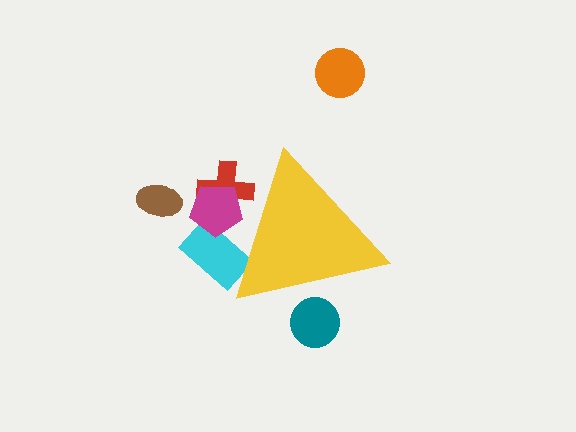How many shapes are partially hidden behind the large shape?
4 shapes are partially hidden.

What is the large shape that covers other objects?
A yellow triangle.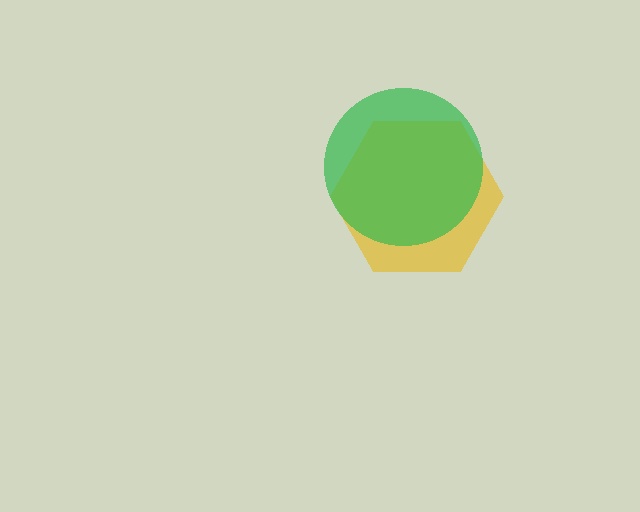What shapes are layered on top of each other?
The layered shapes are: a yellow hexagon, a green circle.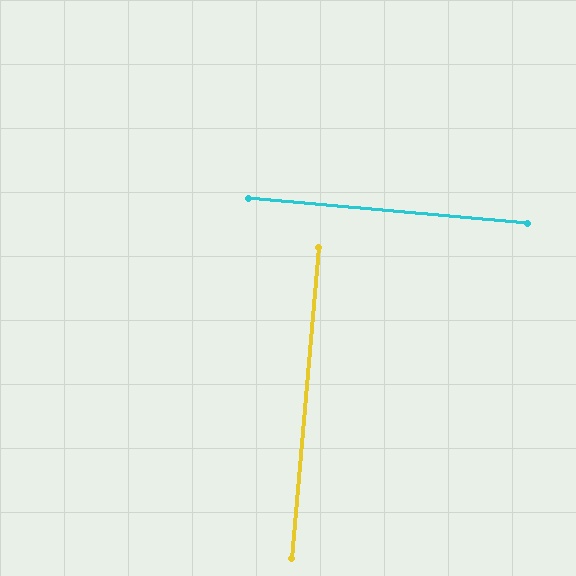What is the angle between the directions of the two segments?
Approximately 90 degrees.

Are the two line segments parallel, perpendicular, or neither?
Perpendicular — they meet at approximately 90°.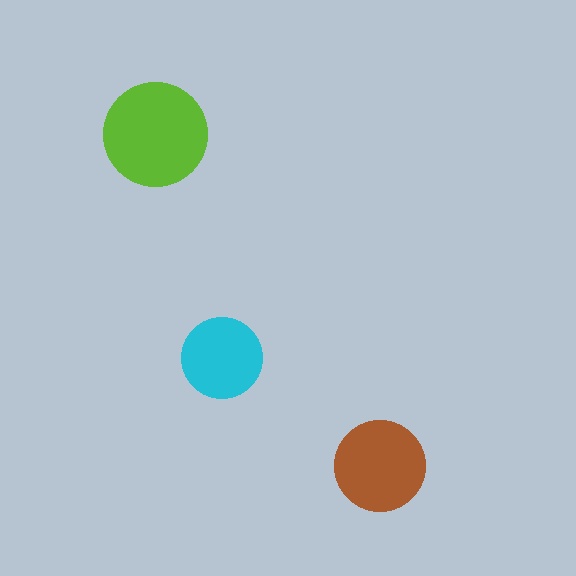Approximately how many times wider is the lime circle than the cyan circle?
About 1.5 times wider.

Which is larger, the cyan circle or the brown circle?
The brown one.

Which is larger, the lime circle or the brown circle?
The lime one.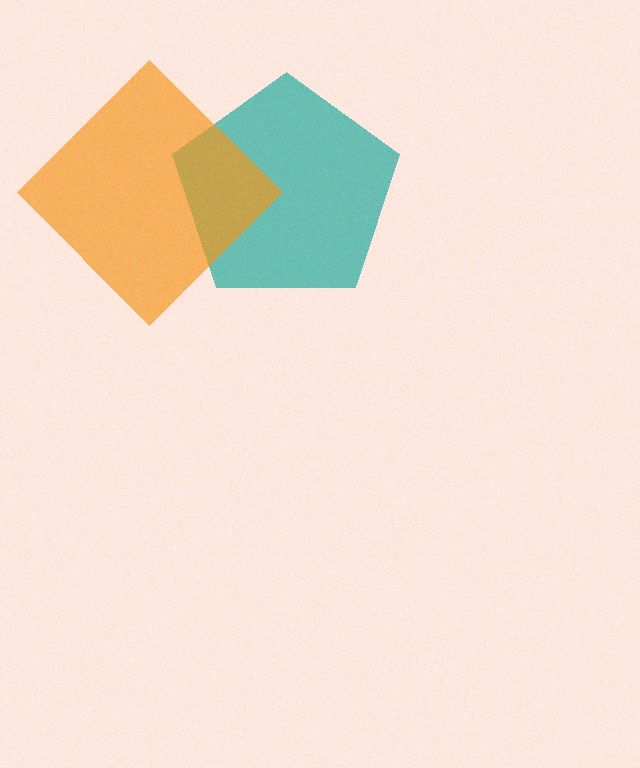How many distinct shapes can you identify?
There are 2 distinct shapes: a teal pentagon, an orange diamond.